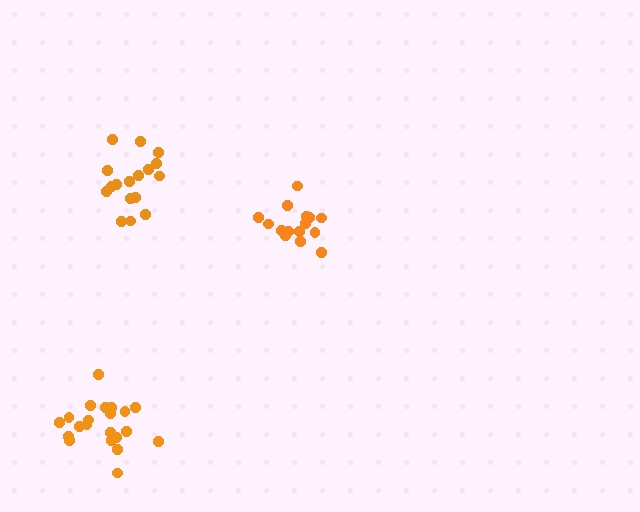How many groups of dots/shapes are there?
There are 3 groups.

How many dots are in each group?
Group 1: 17 dots, Group 2: 15 dots, Group 3: 21 dots (53 total).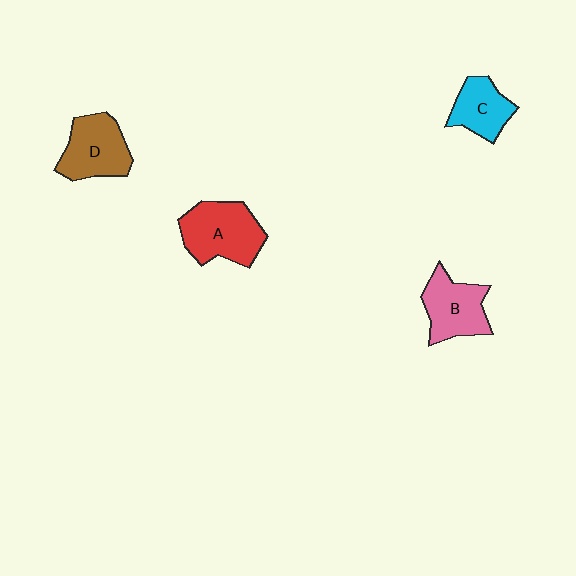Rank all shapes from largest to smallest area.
From largest to smallest: A (red), D (brown), B (pink), C (cyan).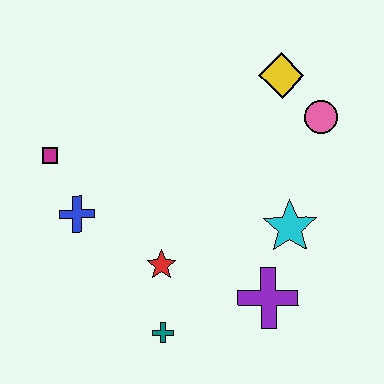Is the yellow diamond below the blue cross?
No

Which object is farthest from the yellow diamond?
The teal cross is farthest from the yellow diamond.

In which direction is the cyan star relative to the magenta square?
The cyan star is to the right of the magenta square.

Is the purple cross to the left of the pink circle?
Yes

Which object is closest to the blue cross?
The magenta square is closest to the blue cross.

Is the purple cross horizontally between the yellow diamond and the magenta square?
Yes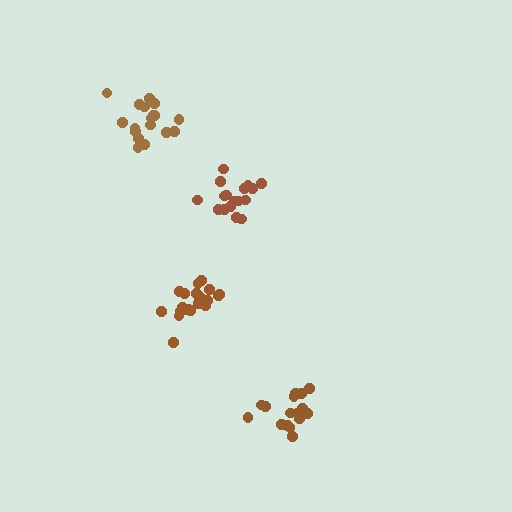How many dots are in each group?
Group 1: 18 dots, Group 2: 21 dots, Group 3: 16 dots, Group 4: 18 dots (73 total).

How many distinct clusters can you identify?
There are 4 distinct clusters.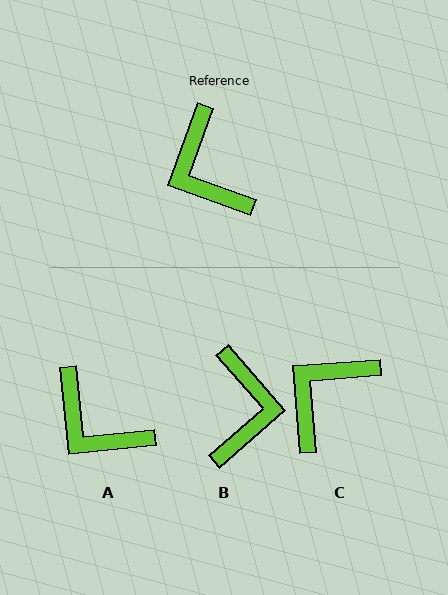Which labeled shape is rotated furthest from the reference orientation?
B, about 151 degrees away.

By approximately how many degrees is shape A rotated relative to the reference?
Approximately 25 degrees counter-clockwise.